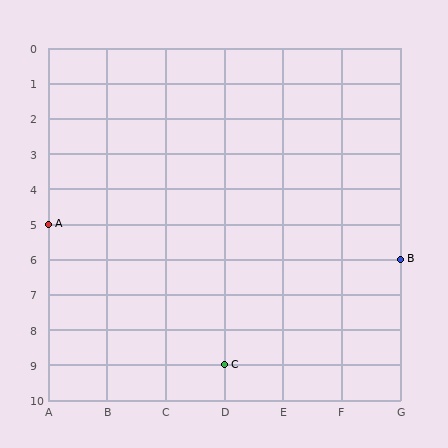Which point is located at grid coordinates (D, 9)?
Point C is at (D, 9).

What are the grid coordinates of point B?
Point B is at grid coordinates (G, 6).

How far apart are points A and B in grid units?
Points A and B are 6 columns and 1 row apart (about 6.1 grid units diagonally).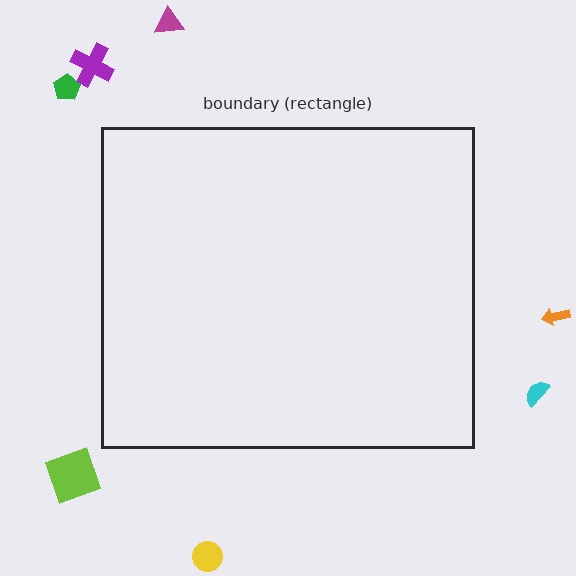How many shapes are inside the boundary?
0 inside, 7 outside.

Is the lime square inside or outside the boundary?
Outside.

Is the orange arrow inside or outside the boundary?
Outside.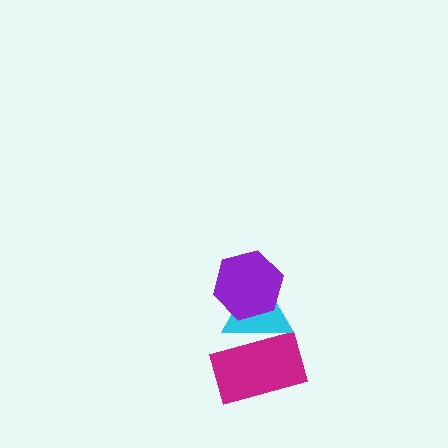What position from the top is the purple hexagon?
The purple hexagon is 1st from the top.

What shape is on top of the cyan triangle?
The purple hexagon is on top of the cyan triangle.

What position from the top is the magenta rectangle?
The magenta rectangle is 3rd from the top.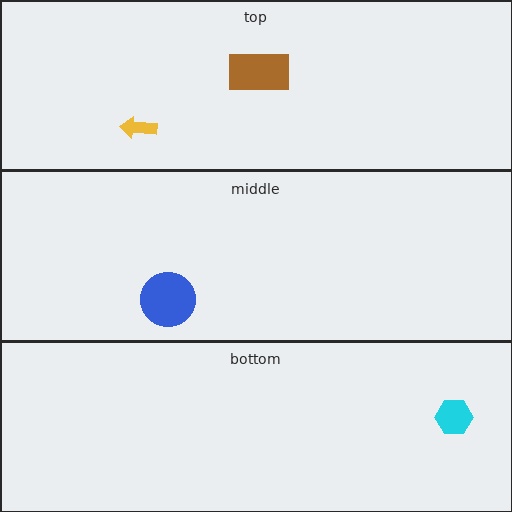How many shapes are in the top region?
2.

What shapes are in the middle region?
The blue circle.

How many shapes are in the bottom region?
1.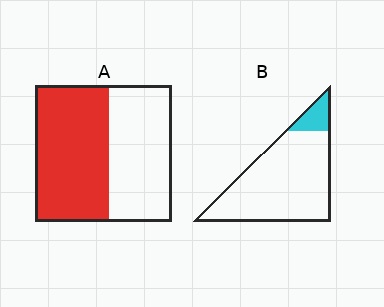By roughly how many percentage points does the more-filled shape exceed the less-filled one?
By roughly 45 percentage points (A over B).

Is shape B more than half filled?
No.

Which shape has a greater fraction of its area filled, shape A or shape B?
Shape A.